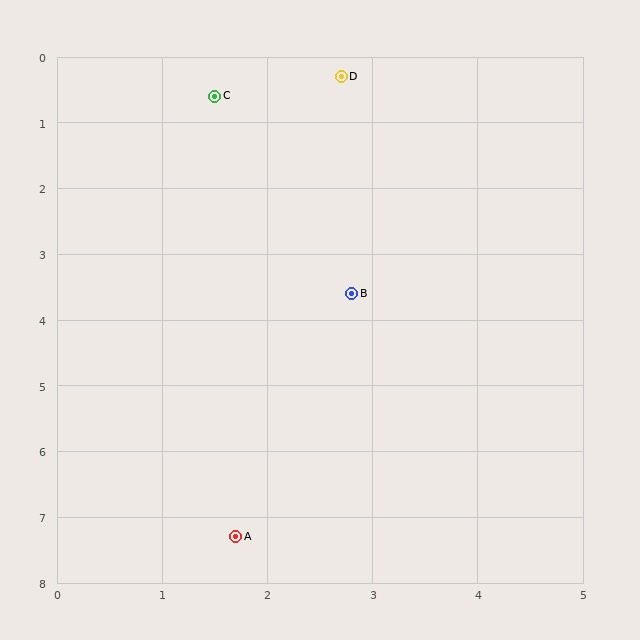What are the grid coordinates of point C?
Point C is at approximately (1.5, 0.6).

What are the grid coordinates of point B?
Point B is at approximately (2.8, 3.6).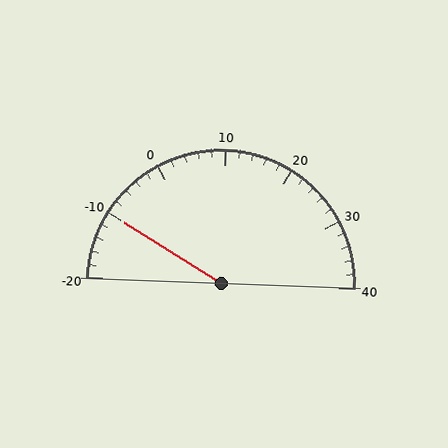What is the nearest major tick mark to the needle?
The nearest major tick mark is -10.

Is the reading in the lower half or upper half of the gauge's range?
The reading is in the lower half of the range (-20 to 40).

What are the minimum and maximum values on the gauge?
The gauge ranges from -20 to 40.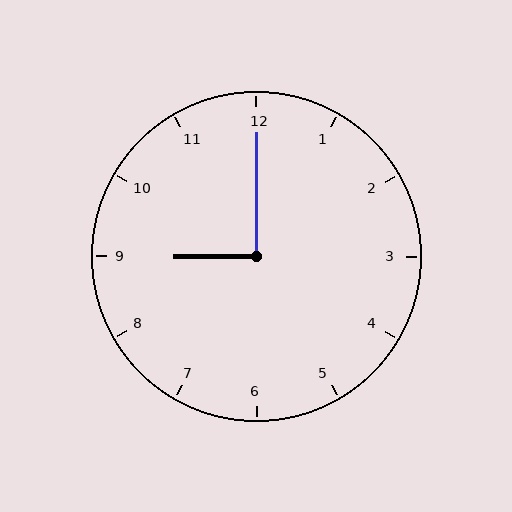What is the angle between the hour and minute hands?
Approximately 90 degrees.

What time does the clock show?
9:00.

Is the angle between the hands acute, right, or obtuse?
It is right.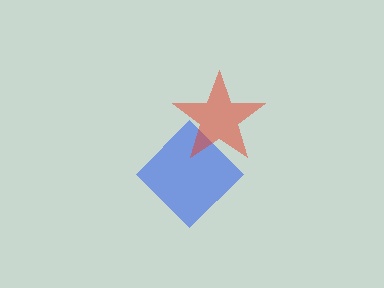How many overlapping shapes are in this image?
There are 2 overlapping shapes in the image.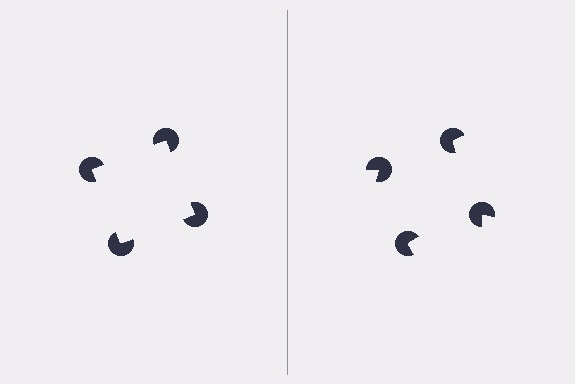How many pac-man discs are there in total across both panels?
8 — 4 on each side.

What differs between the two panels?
The pac-man discs are positioned identically on both sides; only the wedge orientations differ. On the left they align to a square; on the right they are misaligned.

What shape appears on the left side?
An illusory square.